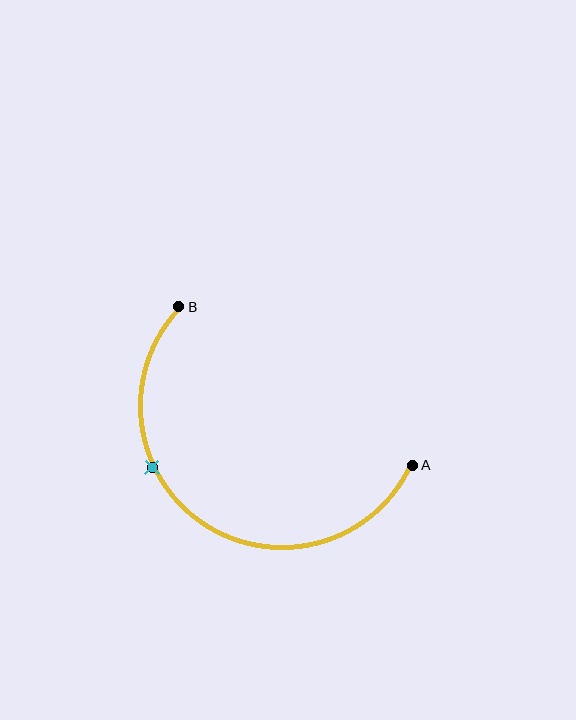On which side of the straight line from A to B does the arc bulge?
The arc bulges below and to the left of the straight line connecting A and B.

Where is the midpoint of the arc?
The arc midpoint is the point on the curve farthest from the straight line joining A and B. It sits below and to the left of that line.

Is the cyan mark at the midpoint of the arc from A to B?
No. The cyan mark lies on the arc but is closer to endpoint B. The arc midpoint would be at the point on the curve equidistant along the arc from both A and B.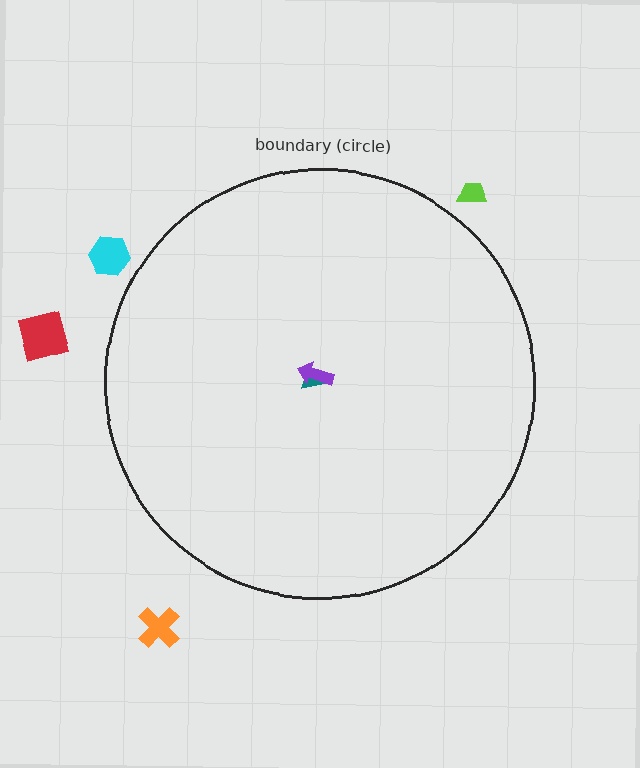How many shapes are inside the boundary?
2 inside, 4 outside.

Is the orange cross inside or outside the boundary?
Outside.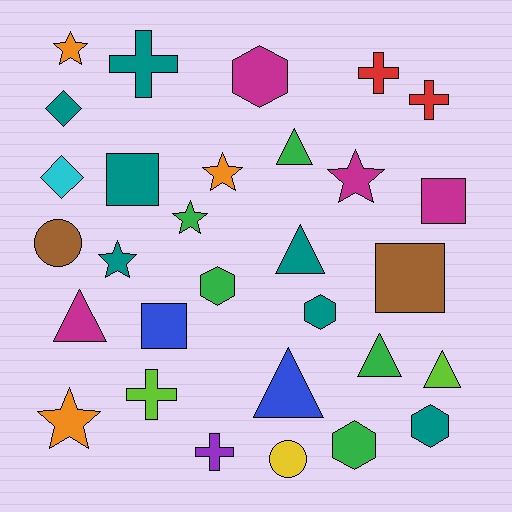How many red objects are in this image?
There are 2 red objects.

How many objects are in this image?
There are 30 objects.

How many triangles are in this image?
There are 6 triangles.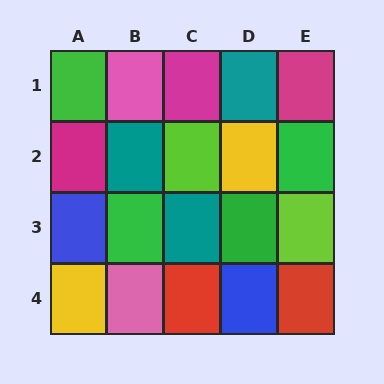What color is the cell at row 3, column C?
Teal.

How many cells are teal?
3 cells are teal.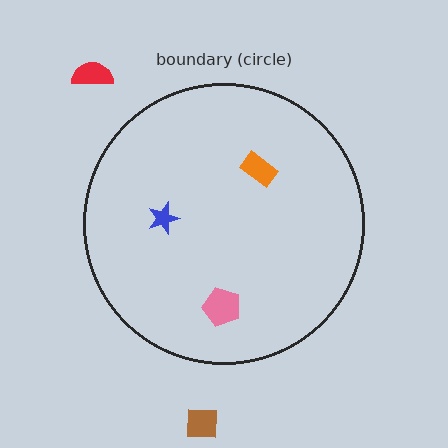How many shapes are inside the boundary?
3 inside, 2 outside.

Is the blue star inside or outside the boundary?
Inside.